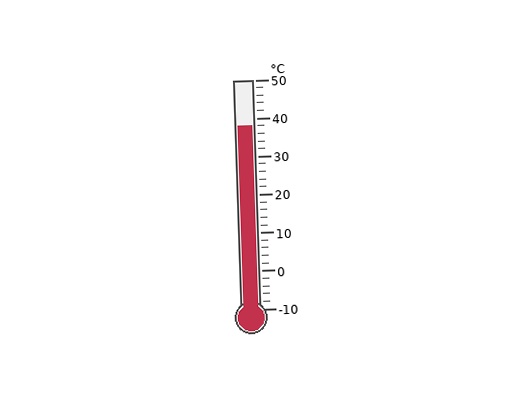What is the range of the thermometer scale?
The thermometer scale ranges from -10°C to 50°C.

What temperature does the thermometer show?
The thermometer shows approximately 38°C.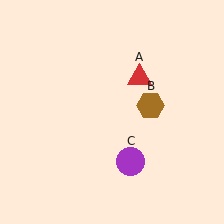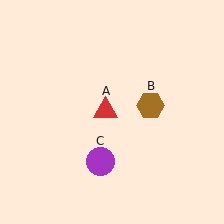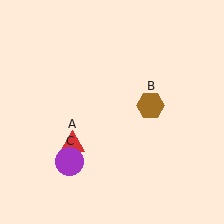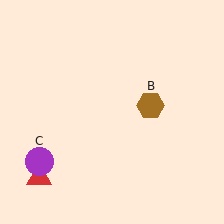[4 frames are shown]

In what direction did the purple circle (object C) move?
The purple circle (object C) moved left.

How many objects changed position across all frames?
2 objects changed position: red triangle (object A), purple circle (object C).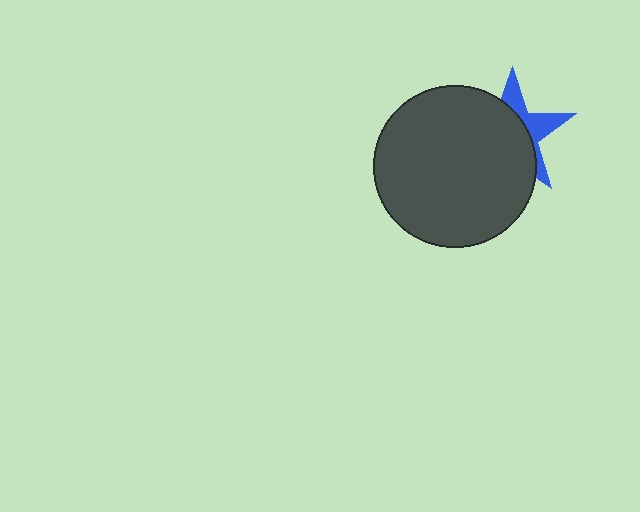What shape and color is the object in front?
The object in front is a dark gray circle.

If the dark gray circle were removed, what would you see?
You would see the complete blue star.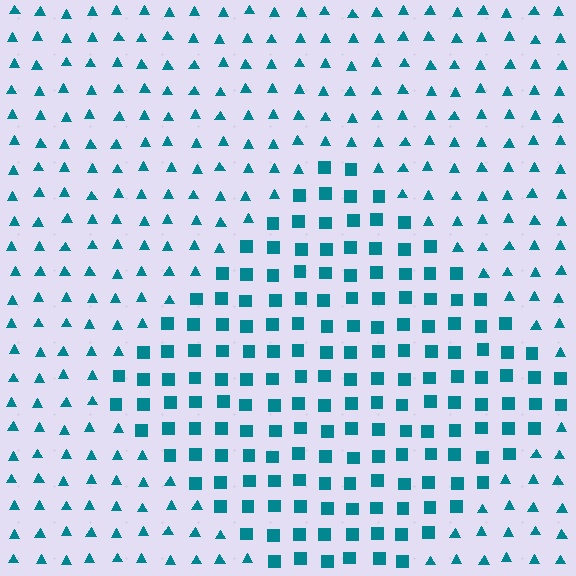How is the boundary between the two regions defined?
The boundary is defined by a change in element shape: squares inside vs. triangles outside. All elements share the same color and spacing.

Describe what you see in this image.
The image is filled with small teal elements arranged in a uniform grid. A diamond-shaped region contains squares, while the surrounding area contains triangles. The boundary is defined purely by the change in element shape.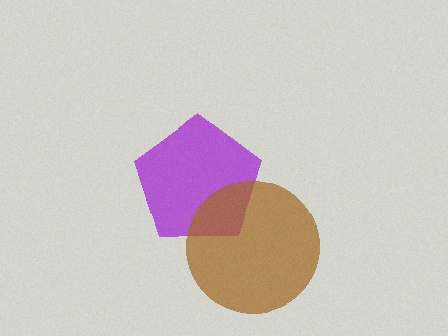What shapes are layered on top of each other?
The layered shapes are: a purple pentagon, a brown circle.